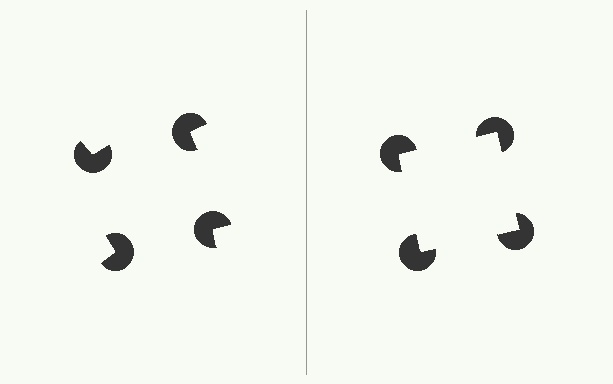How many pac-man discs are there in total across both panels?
8 — 4 on each side.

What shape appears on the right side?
An illusory square.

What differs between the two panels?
The pac-man discs are positioned identically on both sides; only the wedge orientations differ. On the right they align to a square; on the left they are misaligned.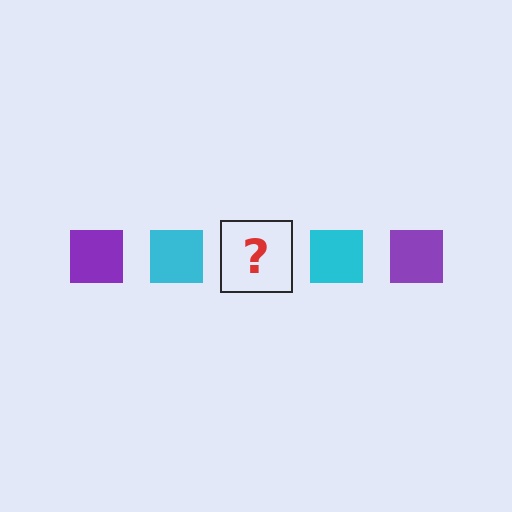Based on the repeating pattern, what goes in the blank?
The blank should be a purple square.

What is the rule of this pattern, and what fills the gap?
The rule is that the pattern cycles through purple, cyan squares. The gap should be filled with a purple square.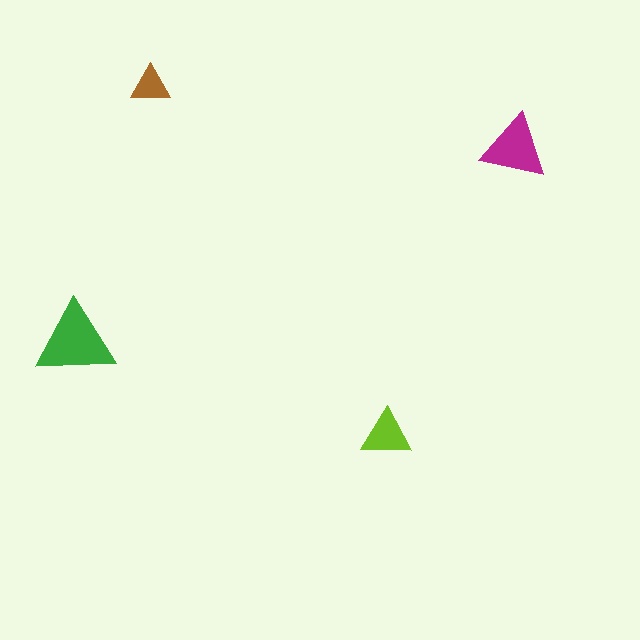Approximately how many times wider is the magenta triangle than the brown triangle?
About 1.5 times wider.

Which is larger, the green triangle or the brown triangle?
The green one.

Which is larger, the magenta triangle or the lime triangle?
The magenta one.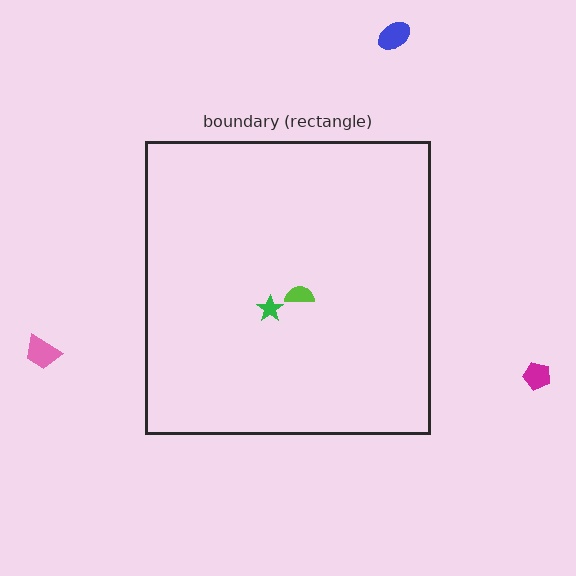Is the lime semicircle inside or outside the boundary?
Inside.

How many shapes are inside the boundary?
2 inside, 3 outside.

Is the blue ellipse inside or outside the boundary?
Outside.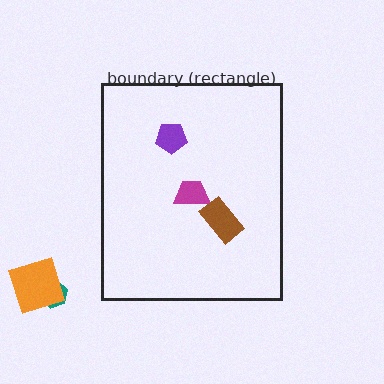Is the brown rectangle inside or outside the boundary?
Inside.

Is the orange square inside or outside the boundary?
Outside.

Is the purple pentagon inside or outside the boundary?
Inside.